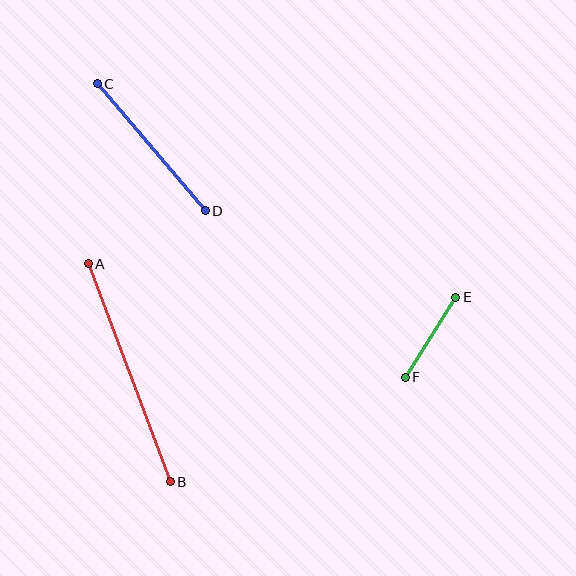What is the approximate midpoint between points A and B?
The midpoint is at approximately (129, 373) pixels.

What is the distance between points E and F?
The distance is approximately 95 pixels.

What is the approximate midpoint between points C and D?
The midpoint is at approximately (151, 147) pixels.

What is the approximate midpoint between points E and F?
The midpoint is at approximately (430, 337) pixels.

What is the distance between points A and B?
The distance is approximately 233 pixels.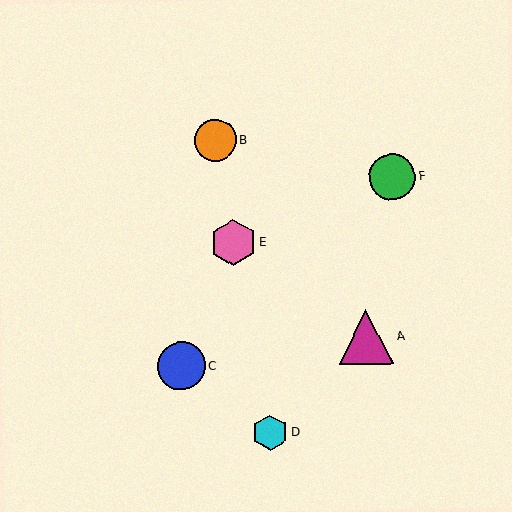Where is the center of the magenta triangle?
The center of the magenta triangle is at (366, 337).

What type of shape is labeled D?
Shape D is a cyan hexagon.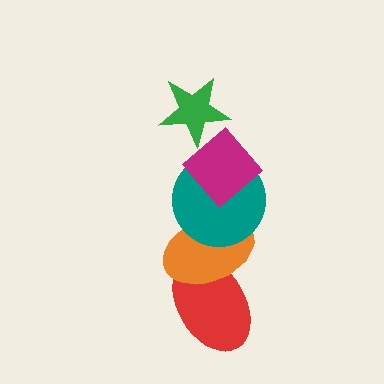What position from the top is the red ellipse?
The red ellipse is 5th from the top.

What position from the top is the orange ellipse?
The orange ellipse is 4th from the top.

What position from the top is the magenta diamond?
The magenta diamond is 2nd from the top.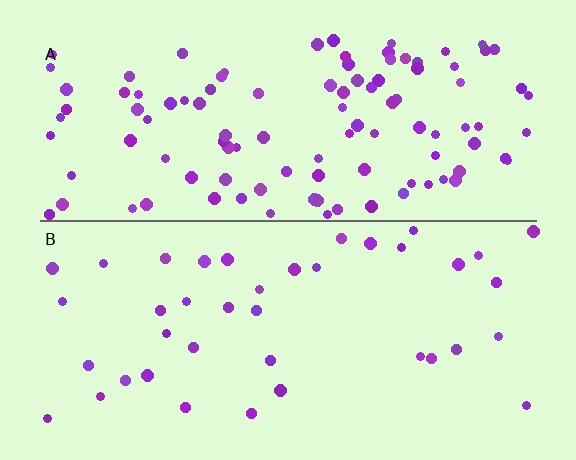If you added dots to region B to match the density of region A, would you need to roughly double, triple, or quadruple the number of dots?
Approximately triple.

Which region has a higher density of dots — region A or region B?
A (the top).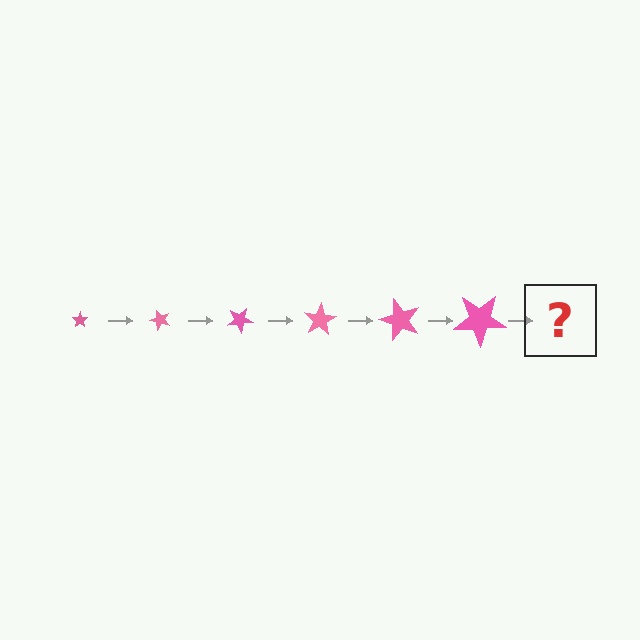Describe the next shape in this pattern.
It should be a star, larger than the previous one and rotated 300 degrees from the start.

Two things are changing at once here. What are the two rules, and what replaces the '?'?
The two rules are that the star grows larger each step and it rotates 50 degrees each step. The '?' should be a star, larger than the previous one and rotated 300 degrees from the start.